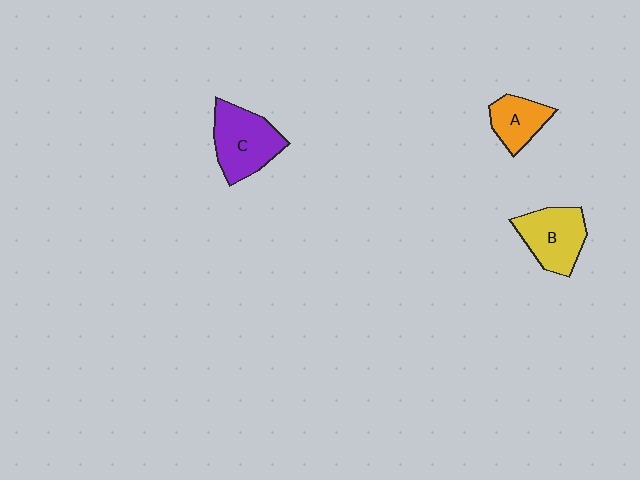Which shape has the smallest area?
Shape A (orange).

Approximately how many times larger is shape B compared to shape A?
Approximately 1.4 times.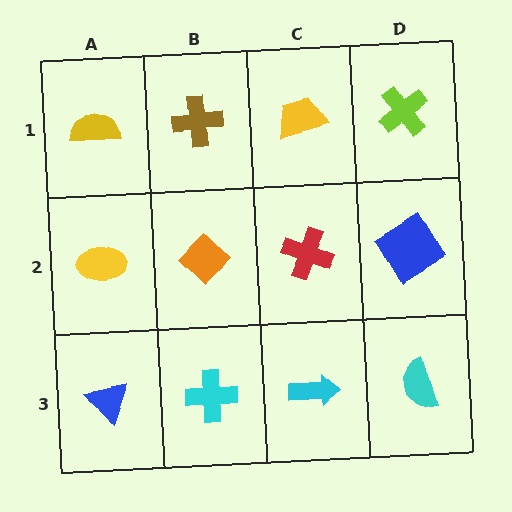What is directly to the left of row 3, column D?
A cyan arrow.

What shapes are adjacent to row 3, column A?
A yellow ellipse (row 2, column A), a cyan cross (row 3, column B).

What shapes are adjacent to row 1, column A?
A yellow ellipse (row 2, column A), a brown cross (row 1, column B).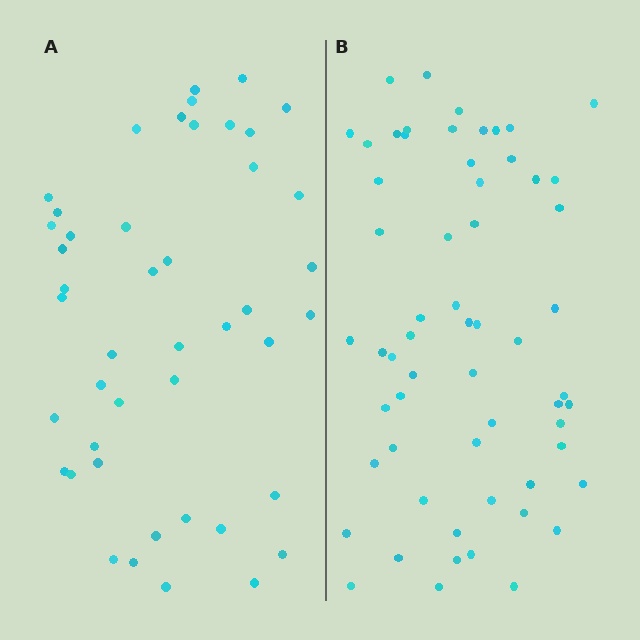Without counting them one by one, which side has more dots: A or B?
Region B (the right region) has more dots.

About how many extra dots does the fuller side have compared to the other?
Region B has approximately 15 more dots than region A.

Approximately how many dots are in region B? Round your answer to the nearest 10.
About 60 dots.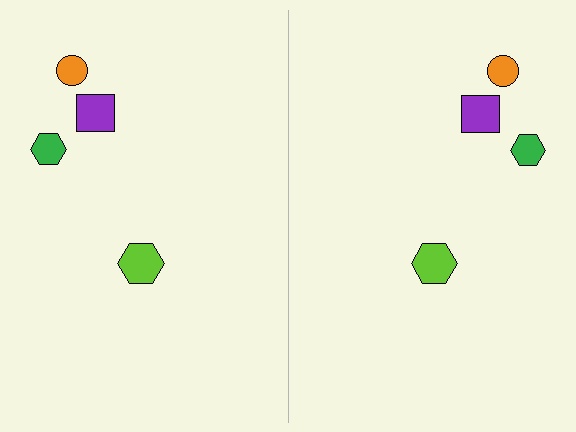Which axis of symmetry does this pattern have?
The pattern has a vertical axis of symmetry running through the center of the image.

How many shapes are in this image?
There are 8 shapes in this image.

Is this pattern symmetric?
Yes, this pattern has bilateral (reflection) symmetry.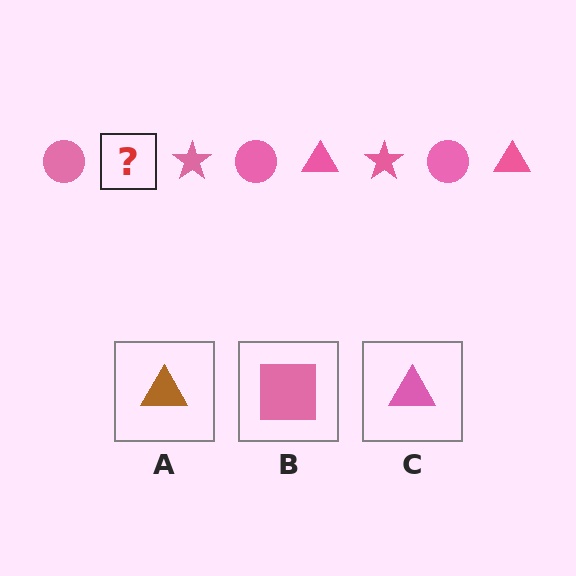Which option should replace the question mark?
Option C.